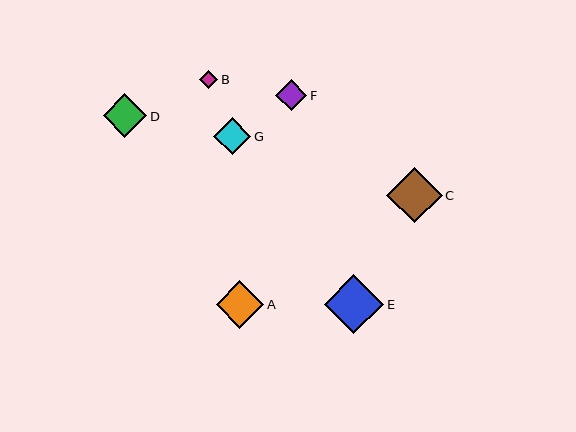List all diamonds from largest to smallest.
From largest to smallest: E, C, A, D, G, F, B.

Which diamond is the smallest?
Diamond B is the smallest with a size of approximately 18 pixels.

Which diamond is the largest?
Diamond E is the largest with a size of approximately 59 pixels.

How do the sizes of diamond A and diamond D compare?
Diamond A and diamond D are approximately the same size.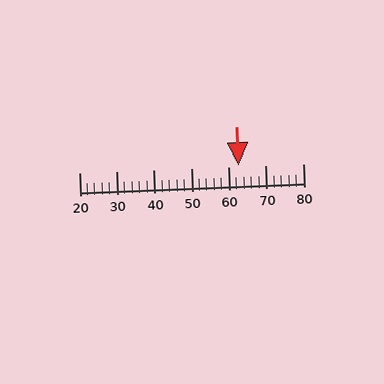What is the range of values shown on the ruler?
The ruler shows values from 20 to 80.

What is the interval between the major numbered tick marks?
The major tick marks are spaced 10 units apart.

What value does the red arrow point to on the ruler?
The red arrow points to approximately 63.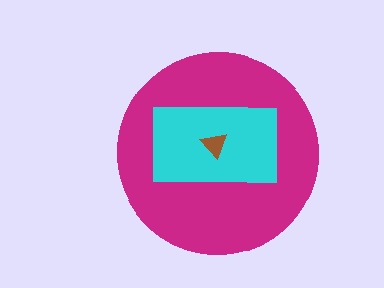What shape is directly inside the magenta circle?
The cyan rectangle.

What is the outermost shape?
The magenta circle.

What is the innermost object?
The brown triangle.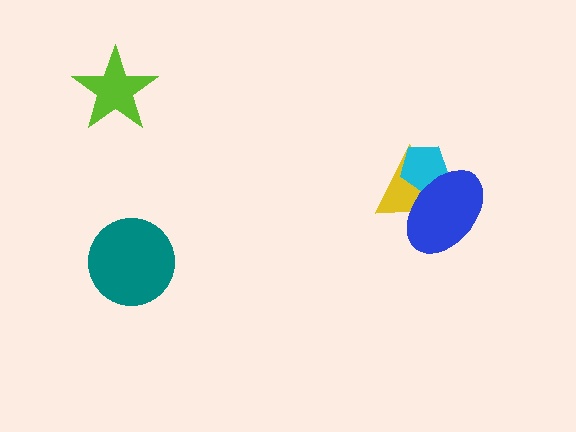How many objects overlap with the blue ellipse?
2 objects overlap with the blue ellipse.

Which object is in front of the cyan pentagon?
The blue ellipse is in front of the cyan pentagon.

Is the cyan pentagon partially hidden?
Yes, it is partially covered by another shape.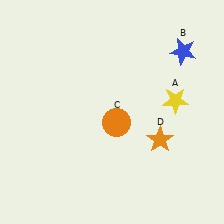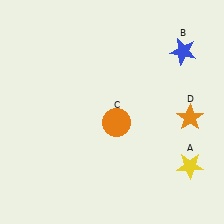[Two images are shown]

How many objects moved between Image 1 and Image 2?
2 objects moved between the two images.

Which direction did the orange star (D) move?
The orange star (D) moved right.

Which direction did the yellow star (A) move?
The yellow star (A) moved down.